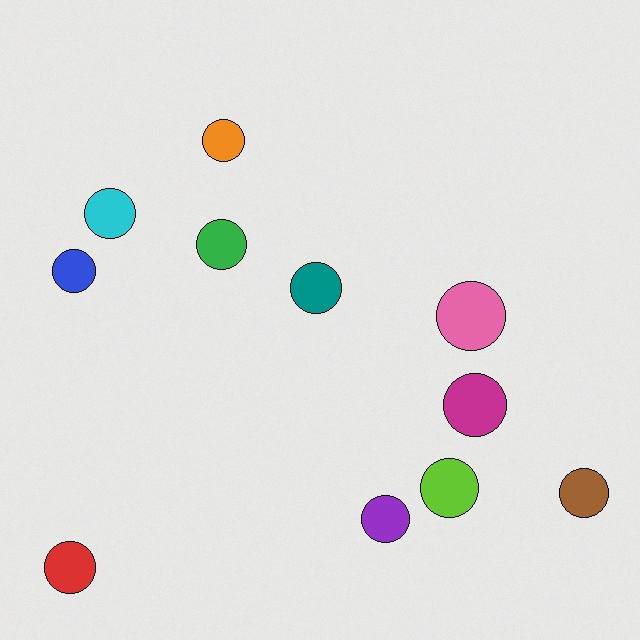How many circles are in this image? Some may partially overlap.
There are 11 circles.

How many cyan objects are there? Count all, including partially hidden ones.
There is 1 cyan object.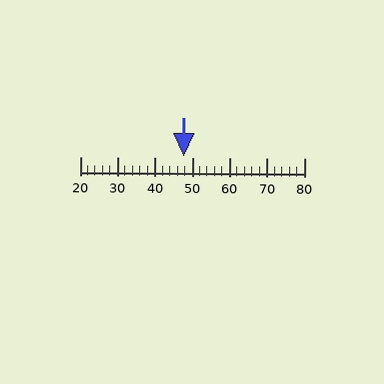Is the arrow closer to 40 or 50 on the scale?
The arrow is closer to 50.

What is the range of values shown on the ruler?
The ruler shows values from 20 to 80.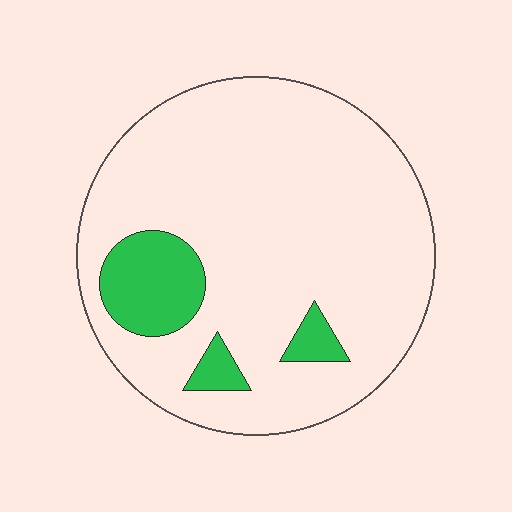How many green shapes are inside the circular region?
3.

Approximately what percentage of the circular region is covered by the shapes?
Approximately 15%.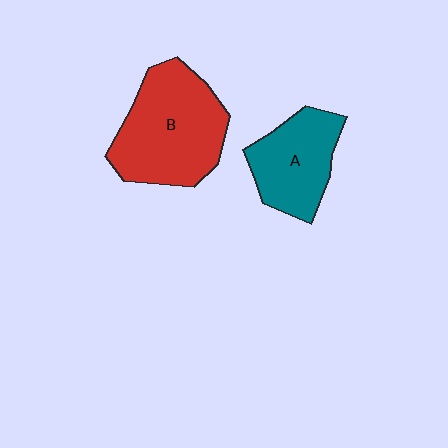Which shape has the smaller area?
Shape A (teal).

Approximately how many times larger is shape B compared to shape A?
Approximately 1.5 times.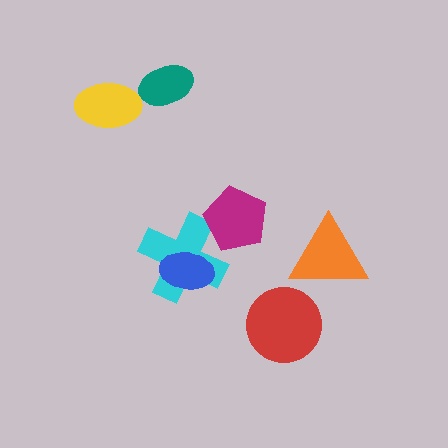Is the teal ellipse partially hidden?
No, no other shape covers it.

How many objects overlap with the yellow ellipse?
0 objects overlap with the yellow ellipse.